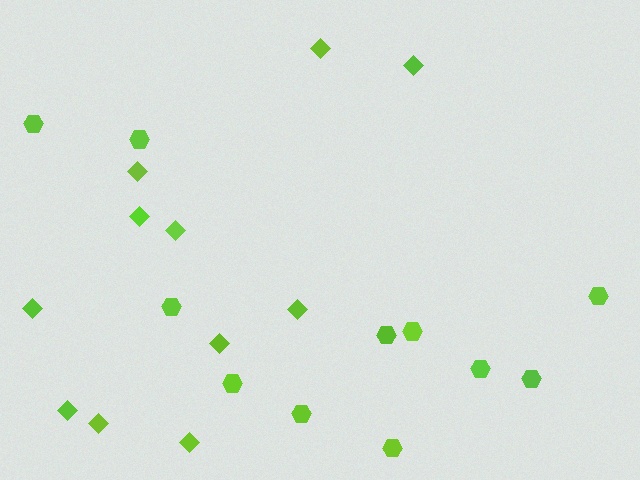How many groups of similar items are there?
There are 2 groups: one group of hexagons (11) and one group of diamonds (11).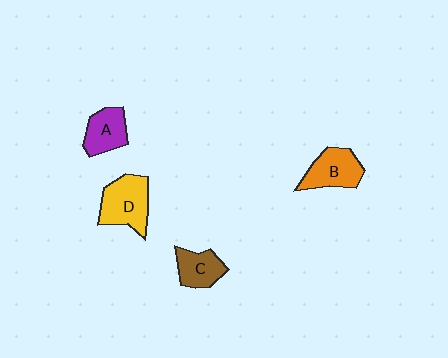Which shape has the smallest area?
Shape C (brown).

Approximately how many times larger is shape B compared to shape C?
Approximately 1.3 times.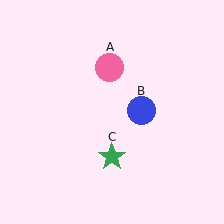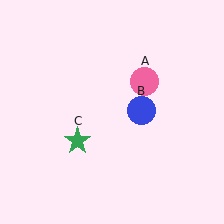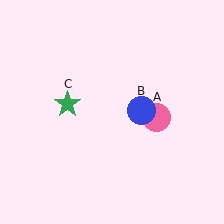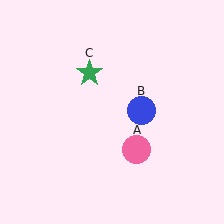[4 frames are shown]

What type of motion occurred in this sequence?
The pink circle (object A), green star (object C) rotated clockwise around the center of the scene.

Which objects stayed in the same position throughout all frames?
Blue circle (object B) remained stationary.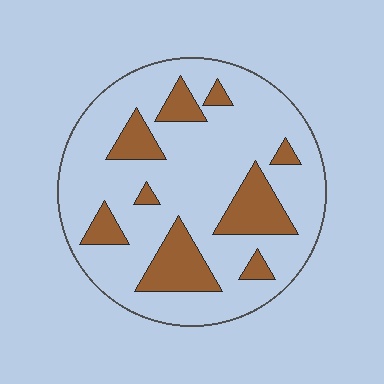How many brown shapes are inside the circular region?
9.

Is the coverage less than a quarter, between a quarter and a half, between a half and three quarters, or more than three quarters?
Less than a quarter.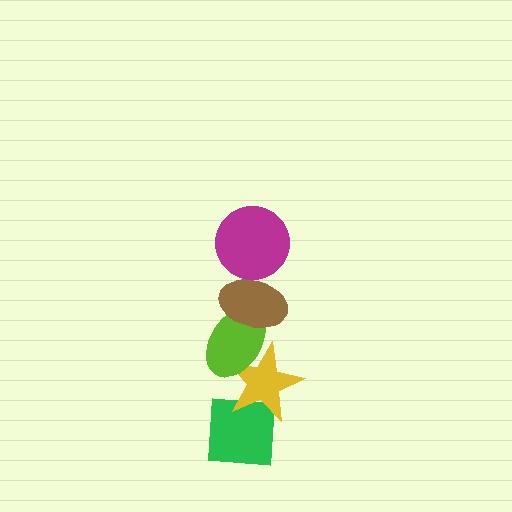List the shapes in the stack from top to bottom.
From top to bottom: the magenta circle, the brown ellipse, the lime ellipse, the yellow star, the green square.